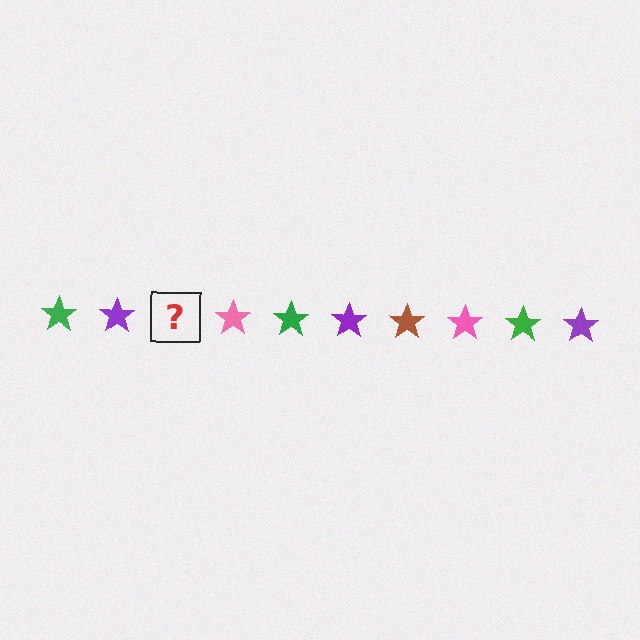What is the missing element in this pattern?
The missing element is a brown star.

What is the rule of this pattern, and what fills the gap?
The rule is that the pattern cycles through green, purple, brown, pink stars. The gap should be filled with a brown star.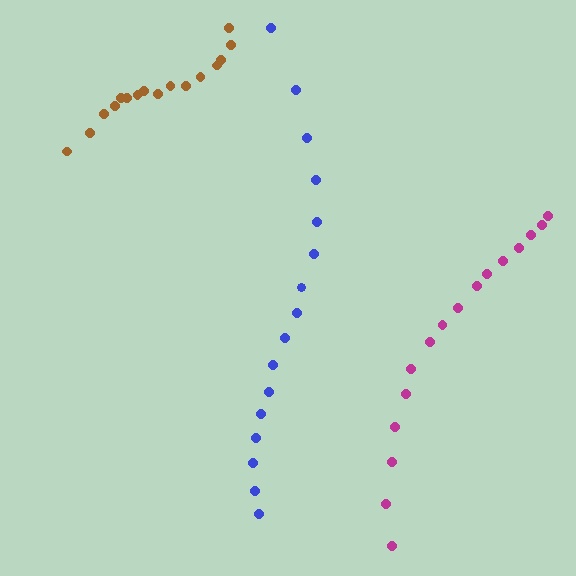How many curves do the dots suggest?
There are 3 distinct paths.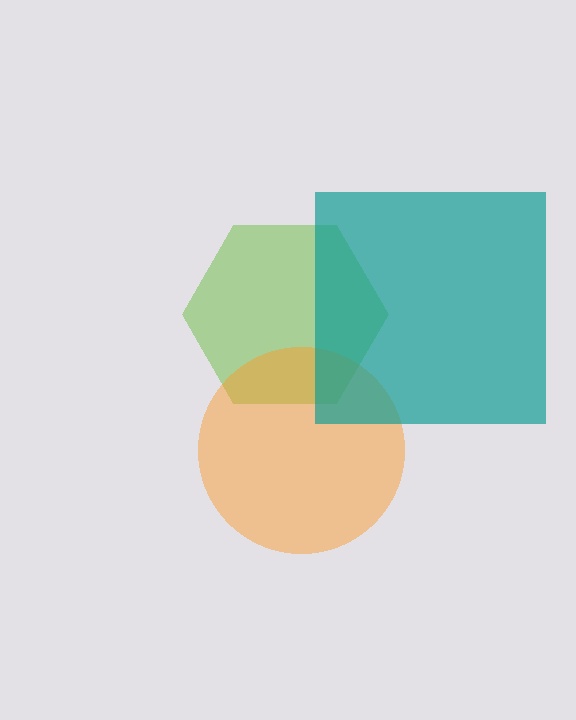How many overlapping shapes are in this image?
There are 3 overlapping shapes in the image.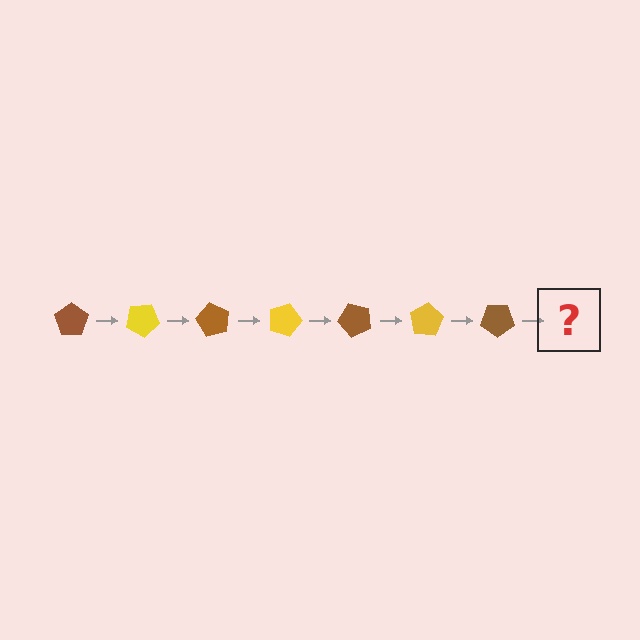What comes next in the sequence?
The next element should be a yellow pentagon, rotated 210 degrees from the start.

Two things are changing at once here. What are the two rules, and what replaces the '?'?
The two rules are that it rotates 30 degrees each step and the color cycles through brown and yellow. The '?' should be a yellow pentagon, rotated 210 degrees from the start.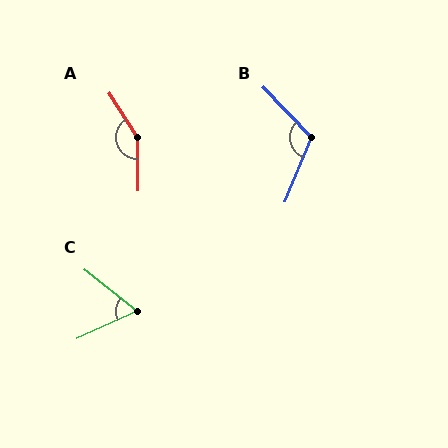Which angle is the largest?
A, at approximately 148 degrees.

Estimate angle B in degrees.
Approximately 114 degrees.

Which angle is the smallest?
C, at approximately 63 degrees.